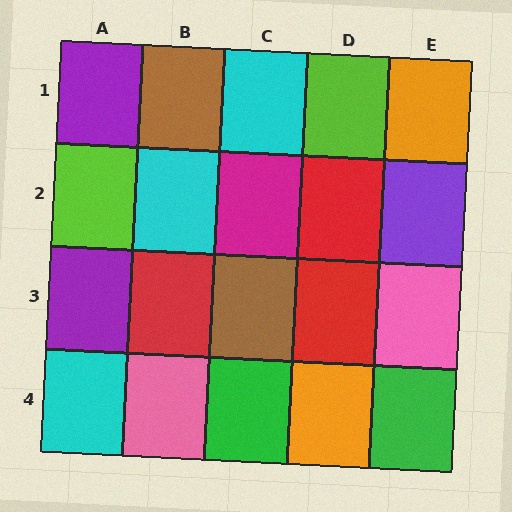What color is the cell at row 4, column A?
Cyan.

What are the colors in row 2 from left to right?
Lime, cyan, magenta, red, purple.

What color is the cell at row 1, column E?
Orange.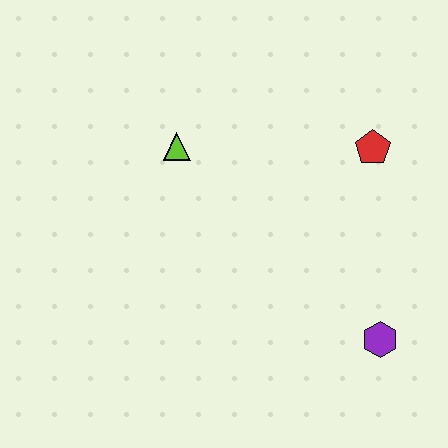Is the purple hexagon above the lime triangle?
No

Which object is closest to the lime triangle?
The red pentagon is closest to the lime triangle.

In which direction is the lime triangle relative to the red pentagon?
The lime triangle is to the left of the red pentagon.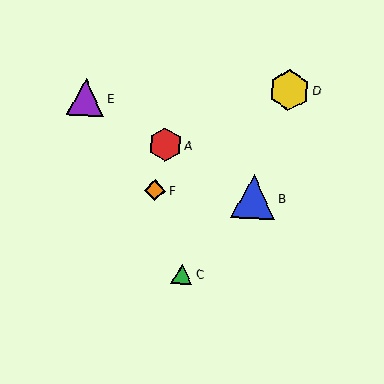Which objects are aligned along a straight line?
Objects A, B, E are aligned along a straight line.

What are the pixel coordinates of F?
Object F is at (155, 190).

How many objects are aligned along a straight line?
3 objects (A, B, E) are aligned along a straight line.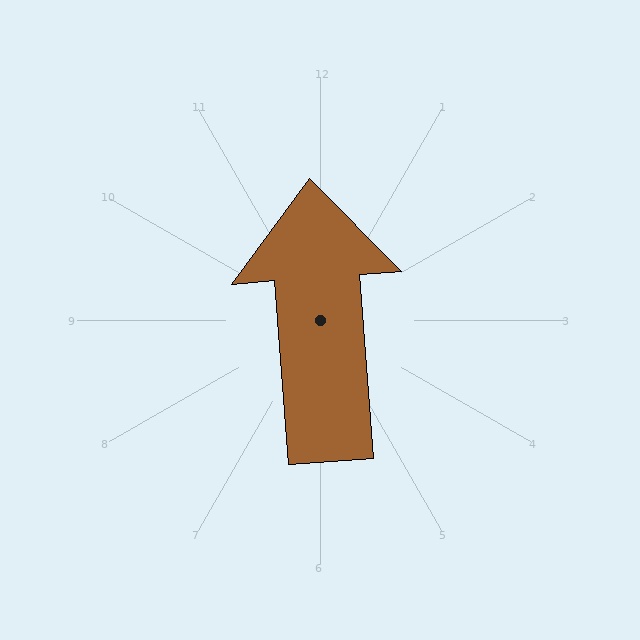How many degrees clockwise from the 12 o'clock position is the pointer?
Approximately 356 degrees.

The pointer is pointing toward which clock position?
Roughly 12 o'clock.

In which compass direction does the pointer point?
North.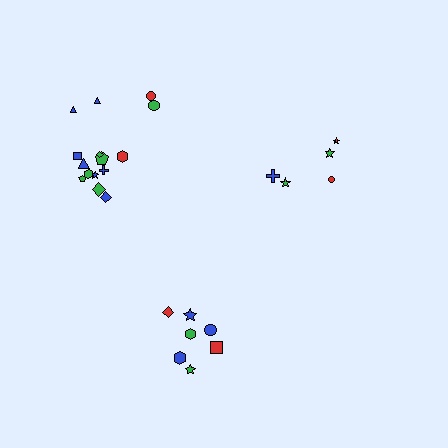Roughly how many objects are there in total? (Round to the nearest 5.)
Roughly 25 objects in total.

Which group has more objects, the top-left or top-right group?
The top-left group.